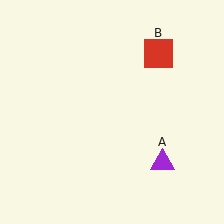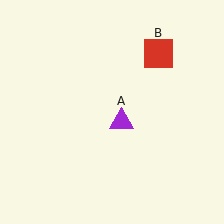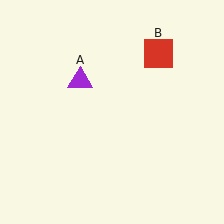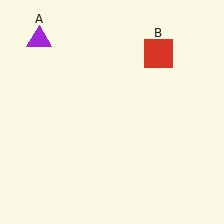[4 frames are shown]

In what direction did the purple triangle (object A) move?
The purple triangle (object A) moved up and to the left.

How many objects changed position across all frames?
1 object changed position: purple triangle (object A).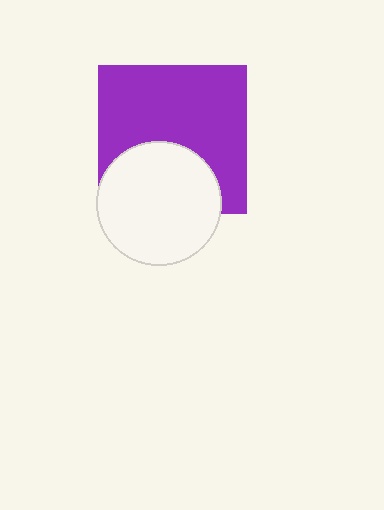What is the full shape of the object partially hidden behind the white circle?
The partially hidden object is a purple square.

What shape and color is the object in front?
The object in front is a white circle.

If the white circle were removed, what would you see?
You would see the complete purple square.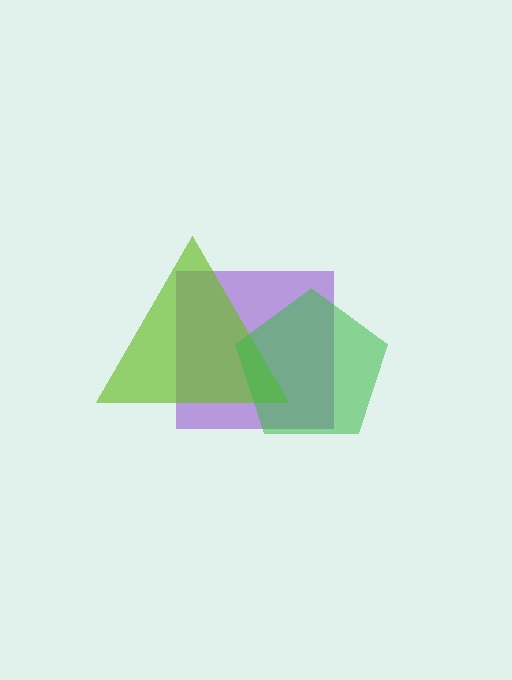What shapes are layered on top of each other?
The layered shapes are: a purple square, a lime triangle, a green pentagon.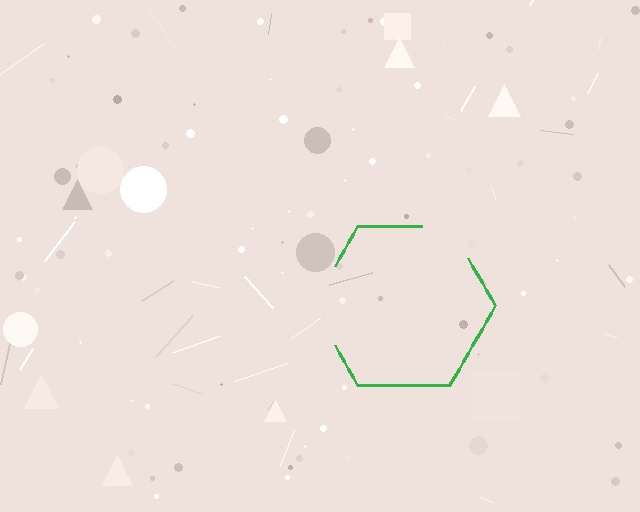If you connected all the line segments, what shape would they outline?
They would outline a hexagon.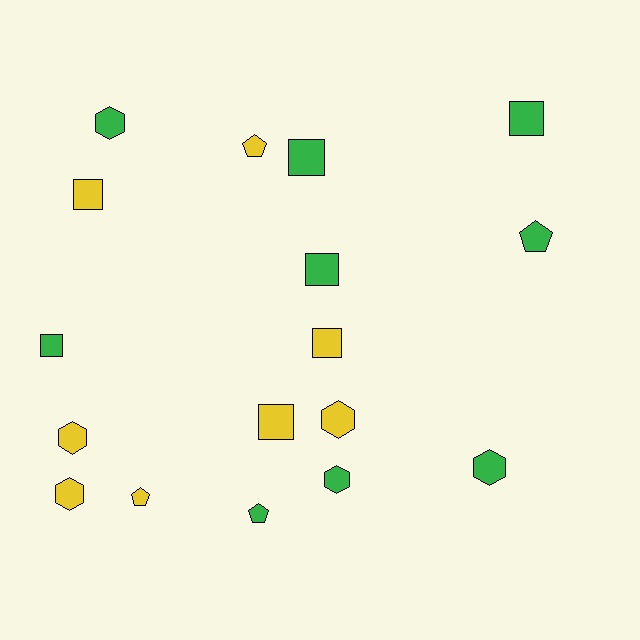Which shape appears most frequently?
Square, with 7 objects.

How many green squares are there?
There are 4 green squares.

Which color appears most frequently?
Green, with 9 objects.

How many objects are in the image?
There are 17 objects.